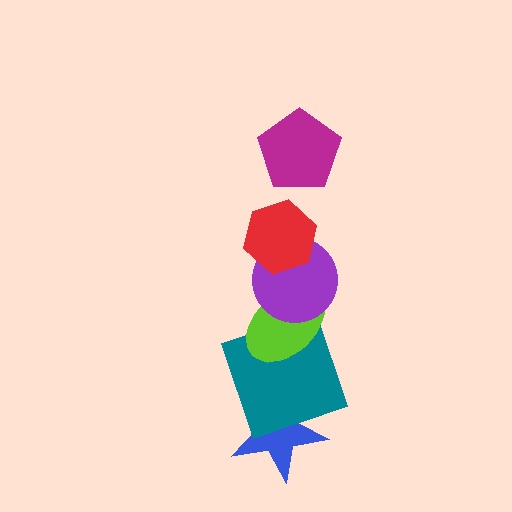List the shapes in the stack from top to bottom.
From top to bottom: the magenta pentagon, the red hexagon, the purple circle, the lime ellipse, the teal square, the blue star.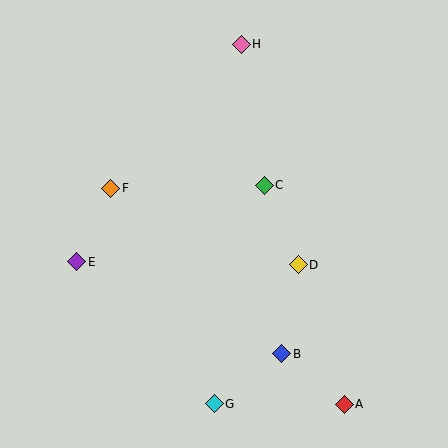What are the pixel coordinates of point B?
Point B is at (282, 354).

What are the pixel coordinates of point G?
Point G is at (214, 404).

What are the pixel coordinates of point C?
Point C is at (264, 185).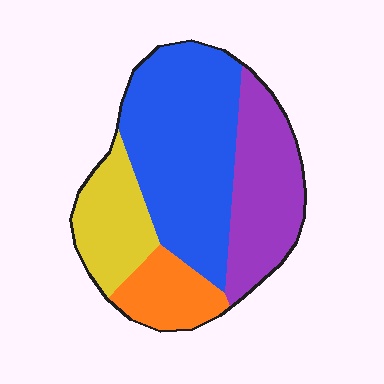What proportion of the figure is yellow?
Yellow takes up about one sixth (1/6) of the figure.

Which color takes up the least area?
Orange, at roughly 15%.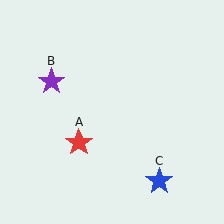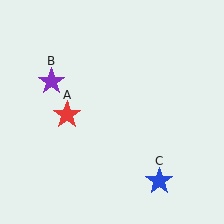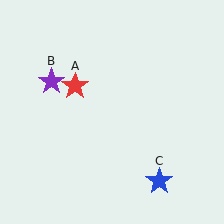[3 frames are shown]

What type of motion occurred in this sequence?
The red star (object A) rotated clockwise around the center of the scene.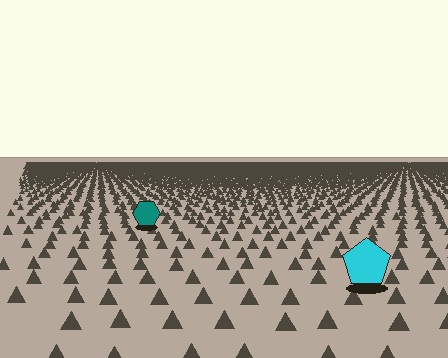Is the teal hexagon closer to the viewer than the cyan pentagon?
No. The cyan pentagon is closer — you can tell from the texture gradient: the ground texture is coarser near it.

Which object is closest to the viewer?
The cyan pentagon is closest. The texture marks near it are larger and more spread out.